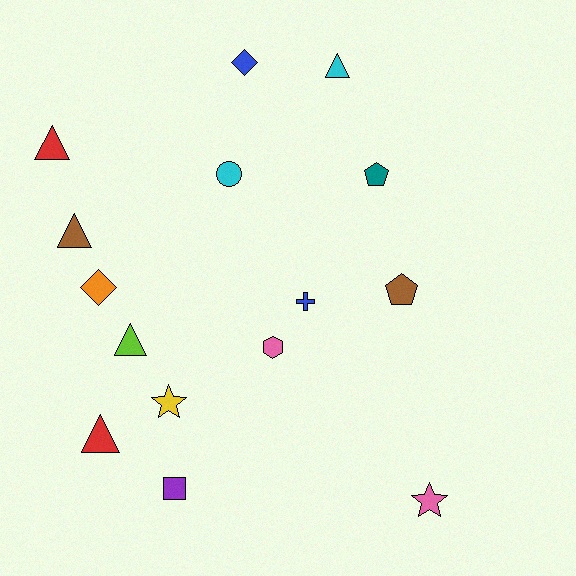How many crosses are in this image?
There is 1 cross.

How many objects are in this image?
There are 15 objects.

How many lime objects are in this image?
There is 1 lime object.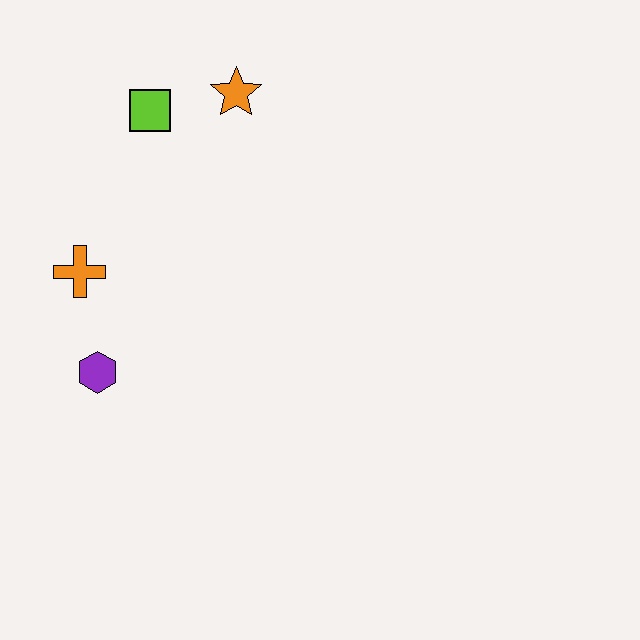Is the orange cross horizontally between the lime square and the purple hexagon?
No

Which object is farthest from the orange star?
The purple hexagon is farthest from the orange star.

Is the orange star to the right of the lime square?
Yes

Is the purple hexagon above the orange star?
No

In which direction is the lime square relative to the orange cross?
The lime square is above the orange cross.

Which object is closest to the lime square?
The orange star is closest to the lime square.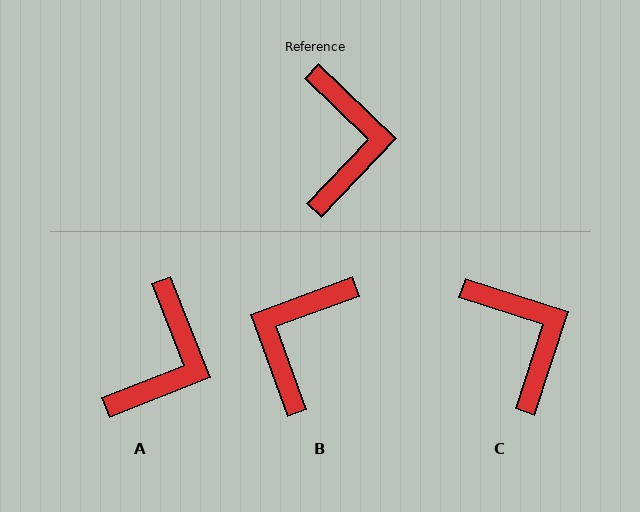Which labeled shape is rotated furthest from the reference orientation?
B, about 154 degrees away.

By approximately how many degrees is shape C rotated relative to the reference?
Approximately 26 degrees counter-clockwise.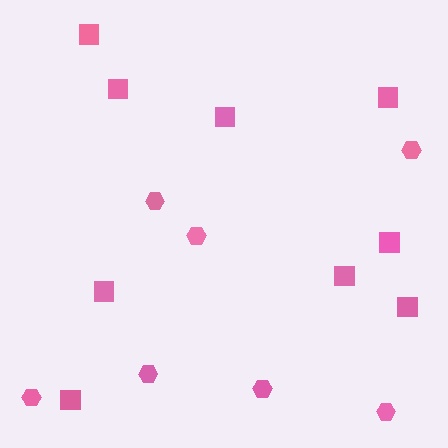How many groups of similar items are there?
There are 2 groups: one group of hexagons (7) and one group of squares (9).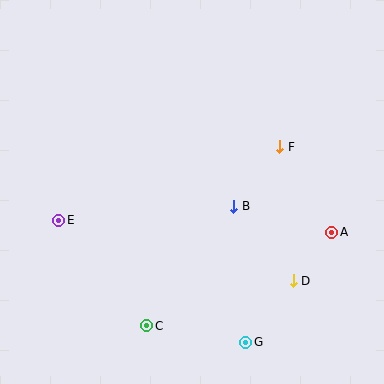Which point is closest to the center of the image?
Point B at (234, 206) is closest to the center.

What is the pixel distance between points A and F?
The distance between A and F is 100 pixels.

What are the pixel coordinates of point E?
Point E is at (59, 220).